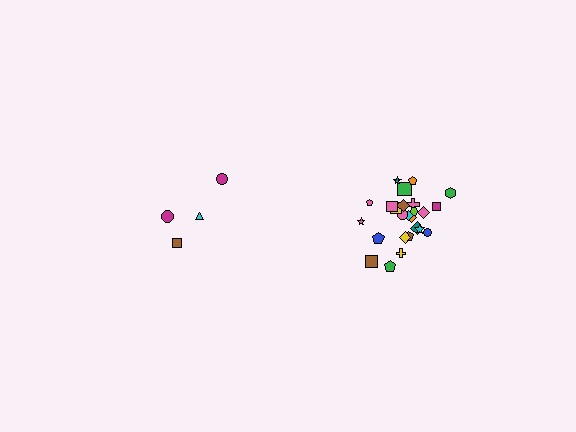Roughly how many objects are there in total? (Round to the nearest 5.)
Roughly 30 objects in total.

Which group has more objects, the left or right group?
The right group.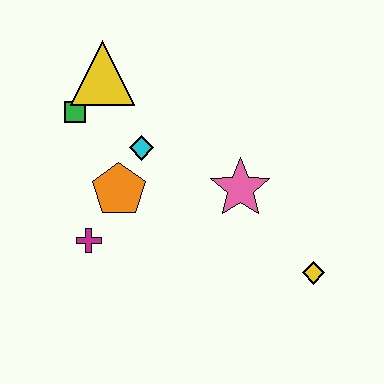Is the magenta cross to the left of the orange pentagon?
Yes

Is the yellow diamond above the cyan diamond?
No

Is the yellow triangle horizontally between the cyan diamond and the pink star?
No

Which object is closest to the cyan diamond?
The orange pentagon is closest to the cyan diamond.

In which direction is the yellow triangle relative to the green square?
The yellow triangle is above the green square.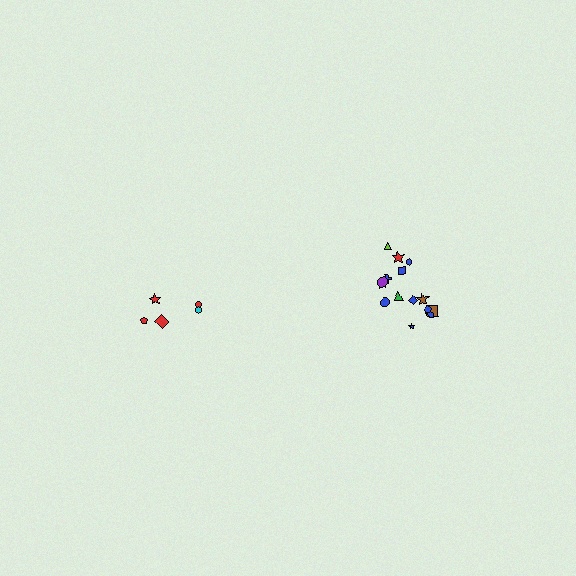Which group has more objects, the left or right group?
The right group.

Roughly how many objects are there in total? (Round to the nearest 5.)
Roughly 20 objects in total.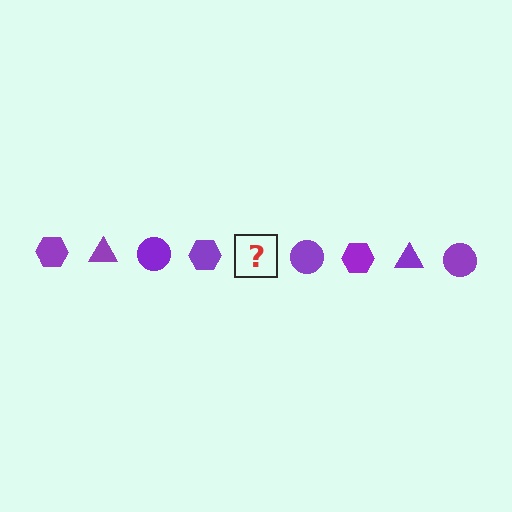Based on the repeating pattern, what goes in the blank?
The blank should be a purple triangle.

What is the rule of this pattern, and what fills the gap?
The rule is that the pattern cycles through hexagon, triangle, circle shapes in purple. The gap should be filled with a purple triangle.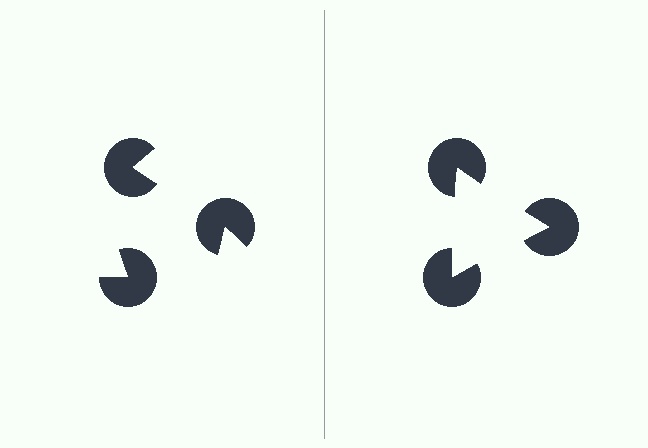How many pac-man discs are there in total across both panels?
6 — 3 on each side.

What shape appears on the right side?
An illusory triangle.